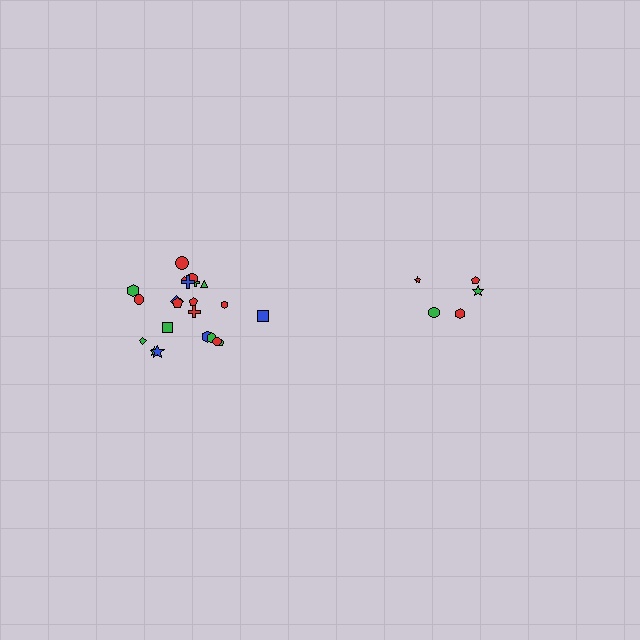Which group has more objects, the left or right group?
The left group.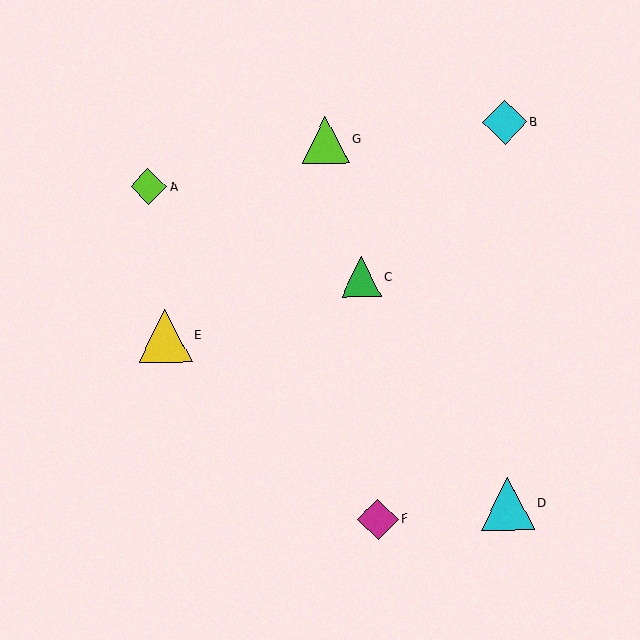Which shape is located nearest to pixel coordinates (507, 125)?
The cyan diamond (labeled B) at (505, 122) is nearest to that location.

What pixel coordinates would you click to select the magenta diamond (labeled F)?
Click at (378, 519) to select the magenta diamond F.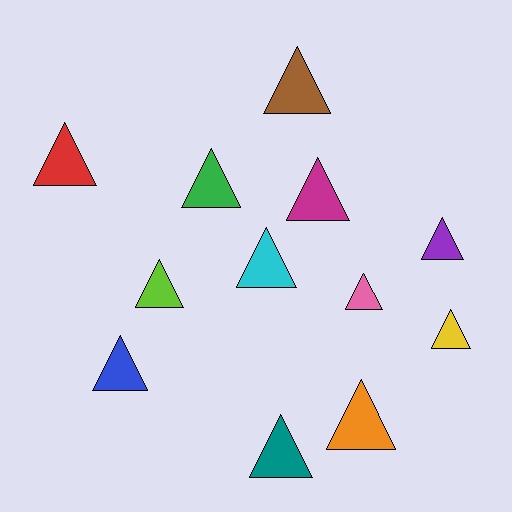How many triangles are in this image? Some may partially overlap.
There are 12 triangles.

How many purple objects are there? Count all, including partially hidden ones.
There is 1 purple object.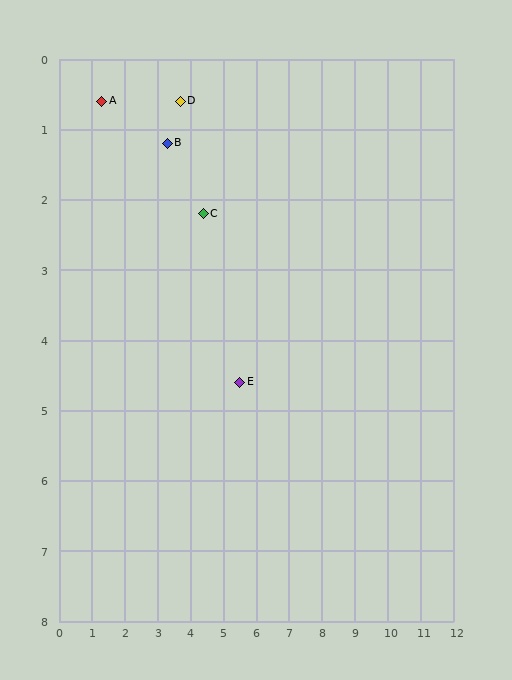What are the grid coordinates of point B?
Point B is at approximately (3.3, 1.2).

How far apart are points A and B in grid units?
Points A and B are about 2.1 grid units apart.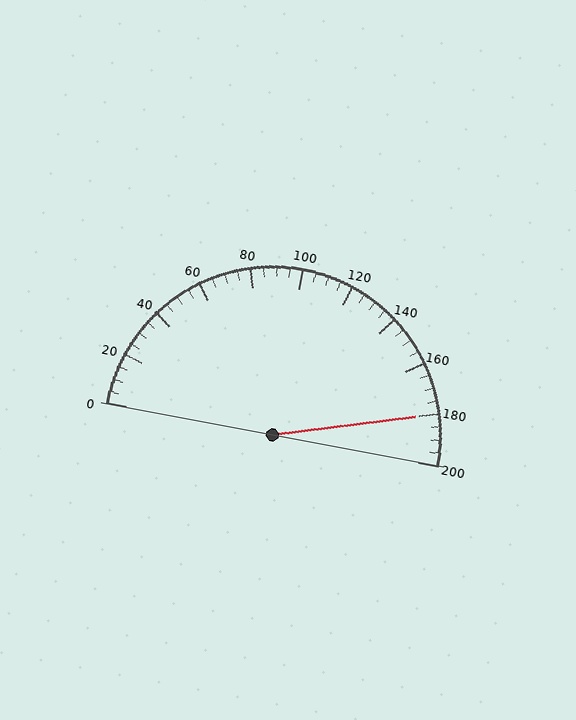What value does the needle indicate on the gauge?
The needle indicates approximately 180.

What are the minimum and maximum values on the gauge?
The gauge ranges from 0 to 200.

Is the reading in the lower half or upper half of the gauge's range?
The reading is in the upper half of the range (0 to 200).